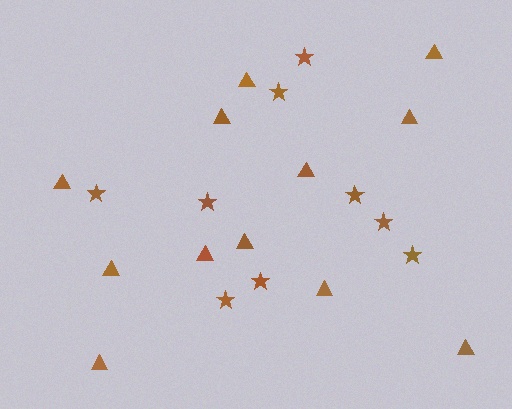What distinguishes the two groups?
There are 2 groups: one group of triangles (12) and one group of stars (9).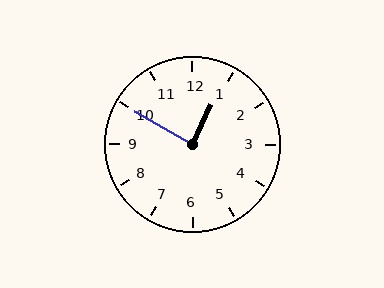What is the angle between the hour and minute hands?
Approximately 85 degrees.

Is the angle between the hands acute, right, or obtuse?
It is right.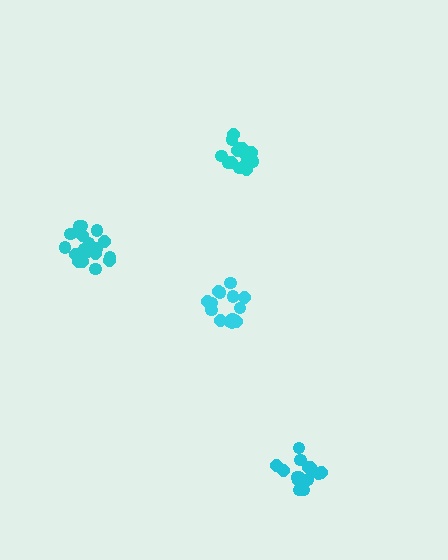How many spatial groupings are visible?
There are 4 spatial groupings.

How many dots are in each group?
Group 1: 19 dots, Group 2: 14 dots, Group 3: 15 dots, Group 4: 15 dots (63 total).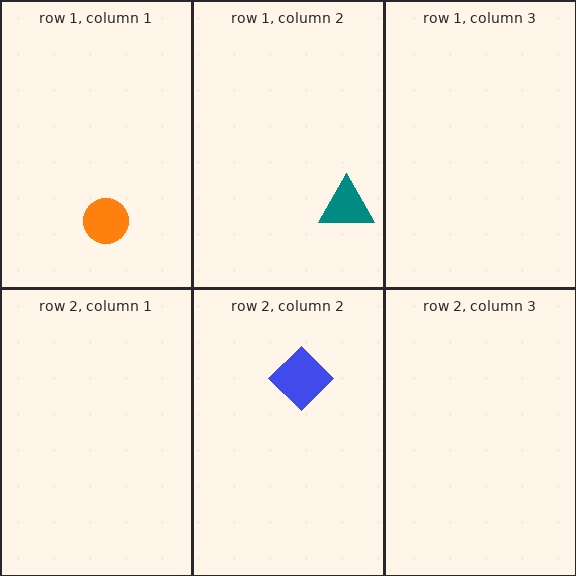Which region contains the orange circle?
The row 1, column 1 region.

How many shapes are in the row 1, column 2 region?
1.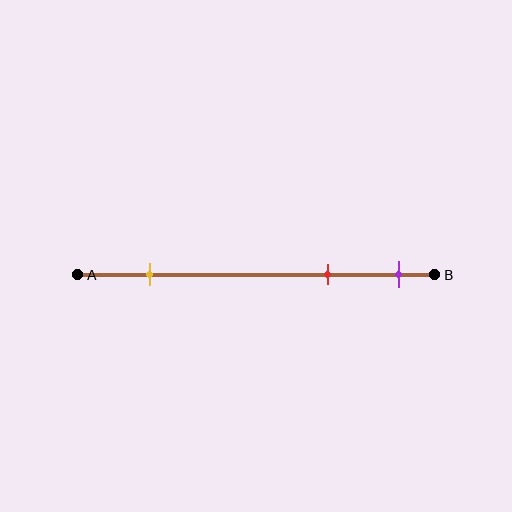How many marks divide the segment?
There are 3 marks dividing the segment.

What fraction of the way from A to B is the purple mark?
The purple mark is approximately 90% (0.9) of the way from A to B.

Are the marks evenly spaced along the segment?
No, the marks are not evenly spaced.